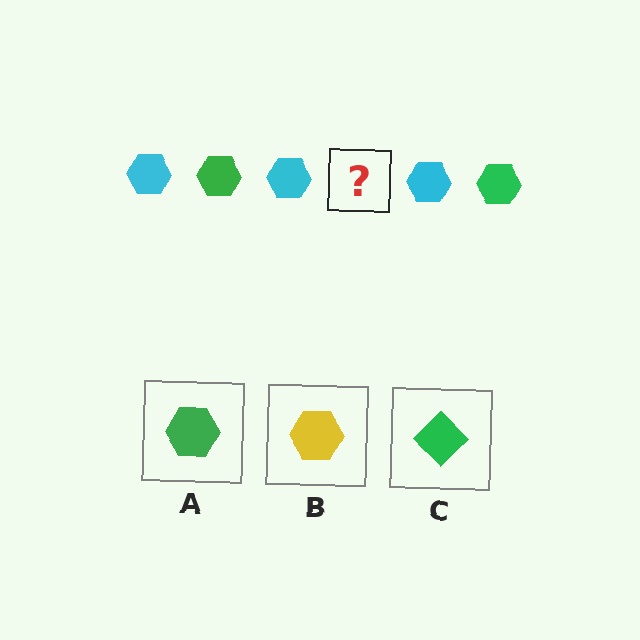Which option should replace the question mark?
Option A.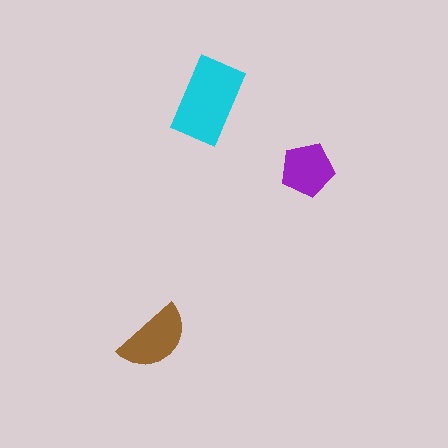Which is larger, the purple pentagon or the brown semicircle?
The brown semicircle.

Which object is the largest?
The cyan rectangle.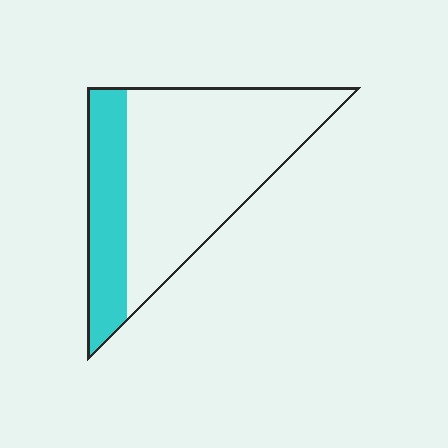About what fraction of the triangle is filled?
About one quarter (1/4).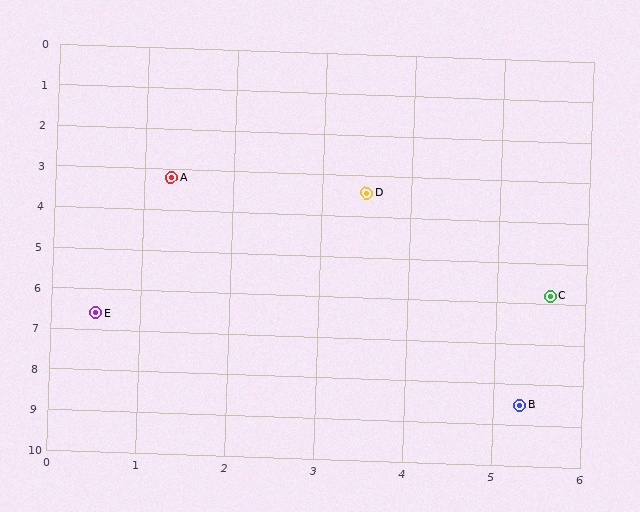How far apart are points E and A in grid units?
Points E and A are about 3.5 grid units apart.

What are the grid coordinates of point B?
Point B is at approximately (5.3, 8.5).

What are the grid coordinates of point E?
Point E is at approximately (0.5, 6.6).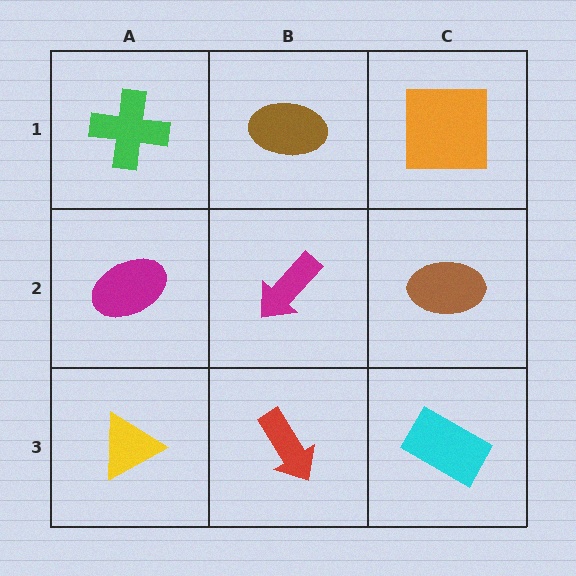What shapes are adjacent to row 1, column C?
A brown ellipse (row 2, column C), a brown ellipse (row 1, column B).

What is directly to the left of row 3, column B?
A yellow triangle.